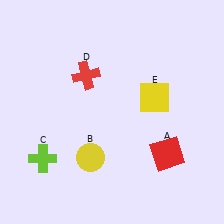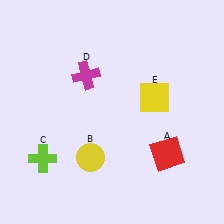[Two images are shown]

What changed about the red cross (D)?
In Image 1, D is red. In Image 2, it changed to magenta.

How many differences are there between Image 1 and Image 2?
There is 1 difference between the two images.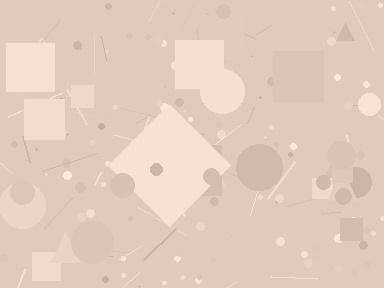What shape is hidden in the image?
A diamond is hidden in the image.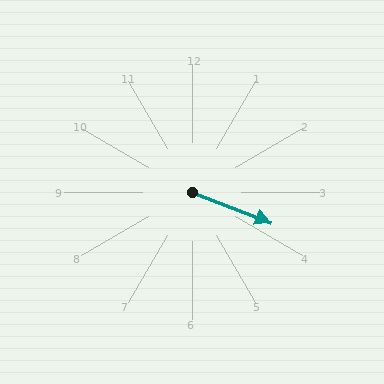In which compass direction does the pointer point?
East.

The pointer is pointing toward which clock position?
Roughly 4 o'clock.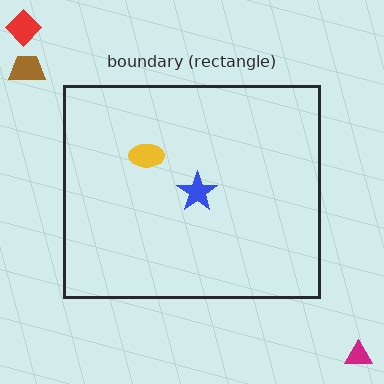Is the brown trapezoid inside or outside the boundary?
Outside.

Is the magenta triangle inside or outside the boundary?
Outside.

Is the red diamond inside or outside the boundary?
Outside.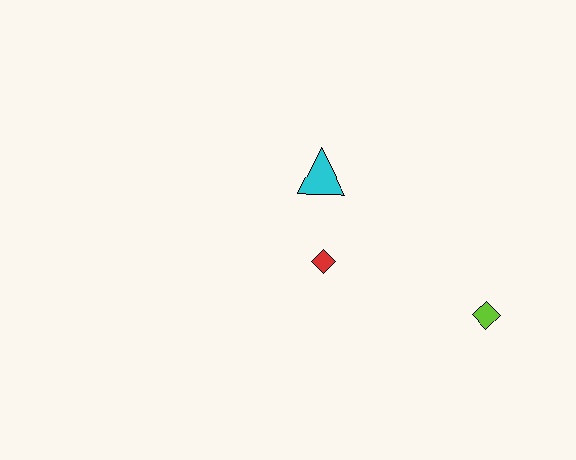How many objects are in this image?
There are 3 objects.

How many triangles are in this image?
There is 1 triangle.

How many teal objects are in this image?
There are no teal objects.